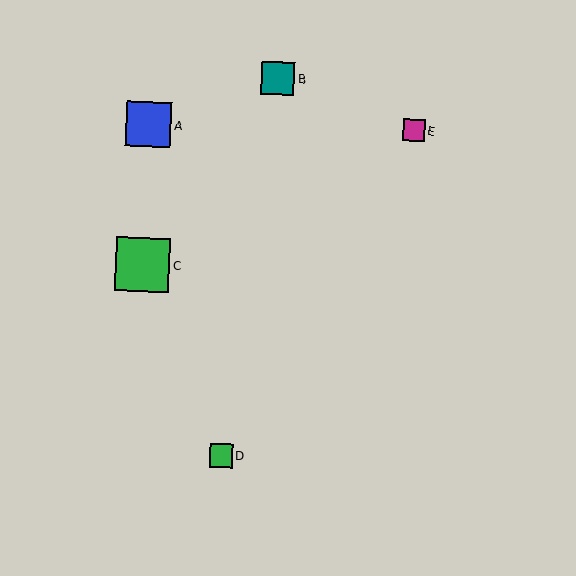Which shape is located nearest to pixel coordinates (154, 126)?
The blue square (labeled A) at (149, 124) is nearest to that location.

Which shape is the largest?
The green square (labeled C) is the largest.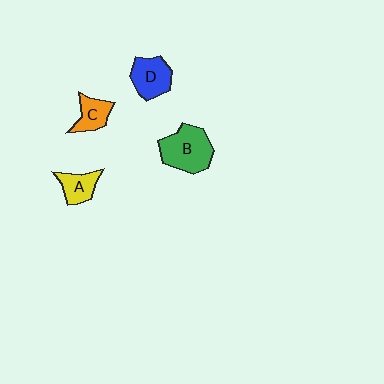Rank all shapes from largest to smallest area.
From largest to smallest: B (green), D (blue), A (yellow), C (orange).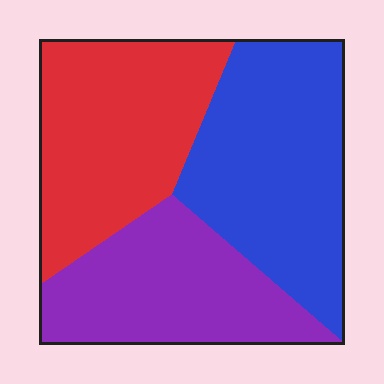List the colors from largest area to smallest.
From largest to smallest: blue, red, purple.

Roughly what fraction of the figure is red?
Red takes up between a third and a half of the figure.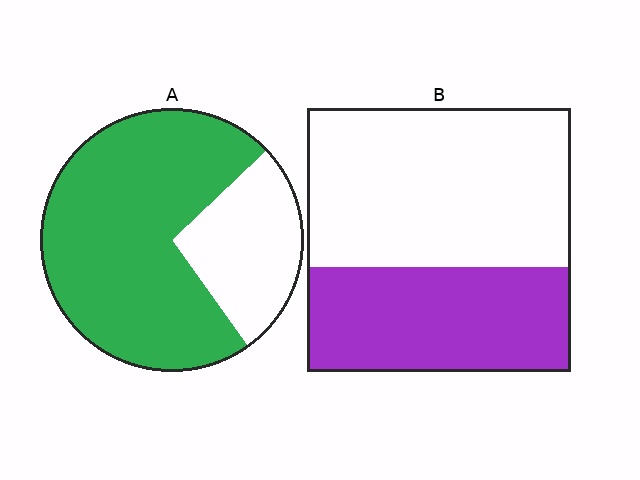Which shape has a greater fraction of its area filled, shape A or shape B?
Shape A.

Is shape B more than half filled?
No.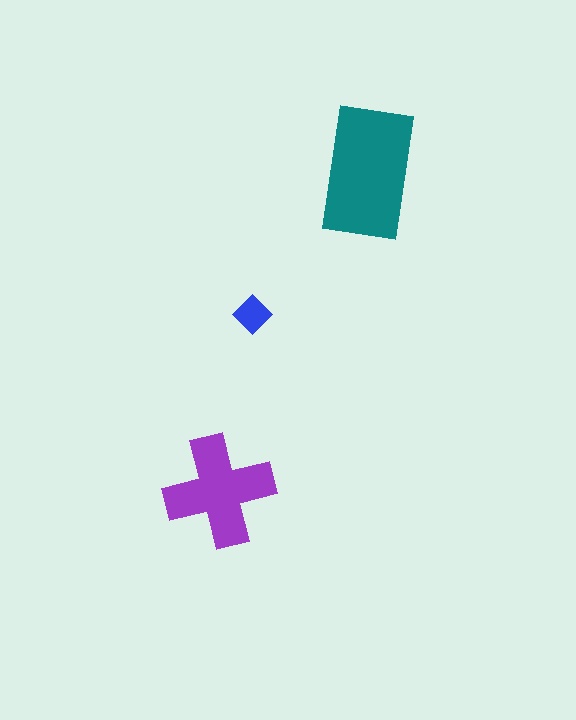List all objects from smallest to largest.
The blue diamond, the purple cross, the teal rectangle.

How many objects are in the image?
There are 3 objects in the image.